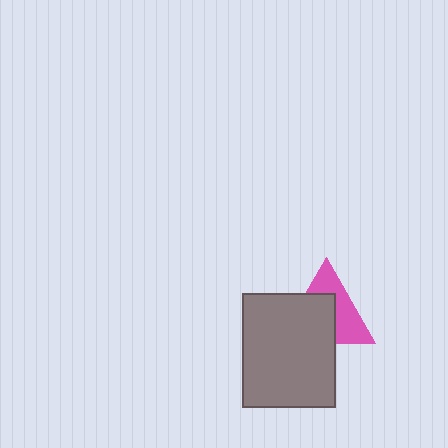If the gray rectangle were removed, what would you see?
You would see the complete pink triangle.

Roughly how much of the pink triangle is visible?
About half of it is visible (roughly 48%).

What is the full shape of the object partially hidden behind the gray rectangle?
The partially hidden object is a pink triangle.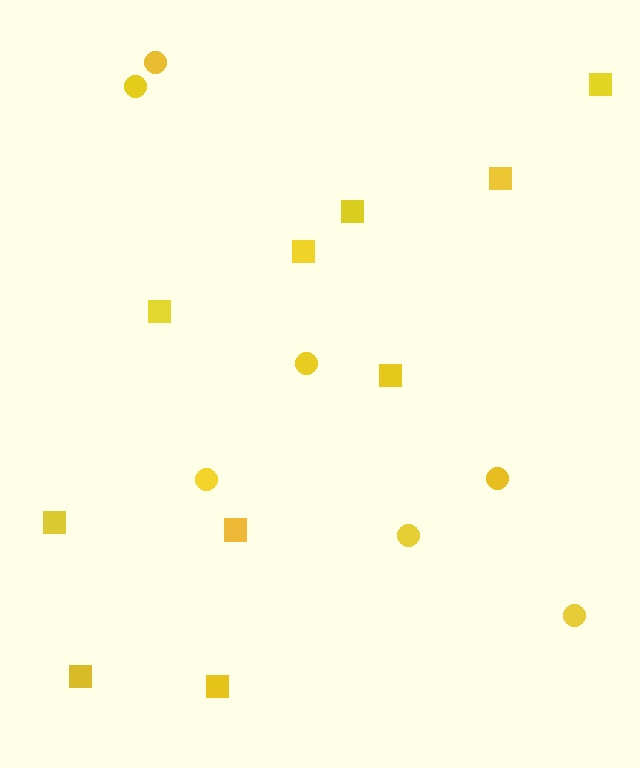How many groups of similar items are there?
There are 2 groups: one group of circles (7) and one group of squares (10).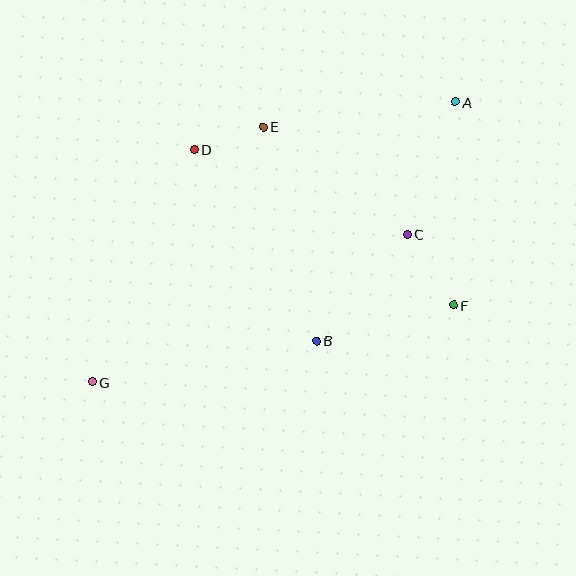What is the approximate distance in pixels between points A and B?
The distance between A and B is approximately 276 pixels.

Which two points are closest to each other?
Points D and E are closest to each other.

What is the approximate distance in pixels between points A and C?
The distance between A and C is approximately 141 pixels.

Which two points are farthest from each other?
Points A and G are farthest from each other.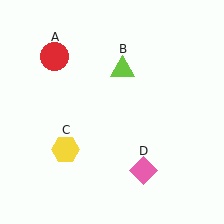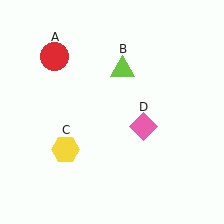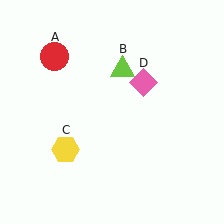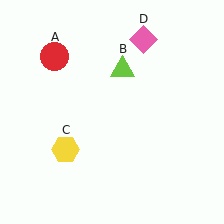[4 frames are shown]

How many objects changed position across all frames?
1 object changed position: pink diamond (object D).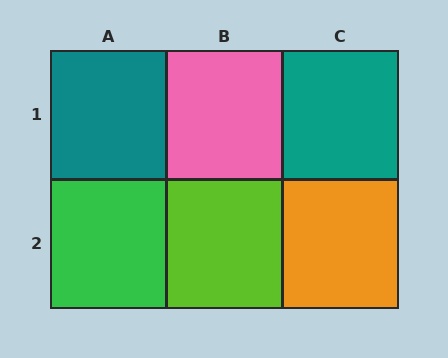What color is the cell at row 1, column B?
Pink.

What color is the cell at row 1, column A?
Teal.